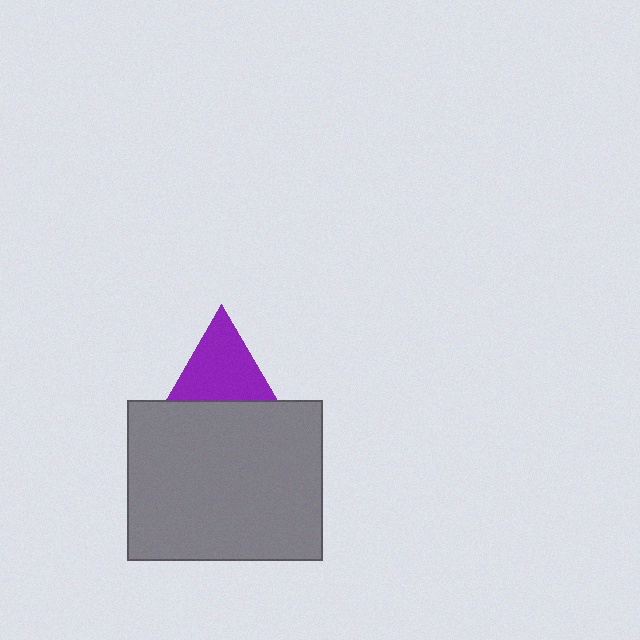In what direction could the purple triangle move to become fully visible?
The purple triangle could move up. That would shift it out from behind the gray rectangle entirely.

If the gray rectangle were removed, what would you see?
You would see the complete purple triangle.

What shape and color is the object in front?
The object in front is a gray rectangle.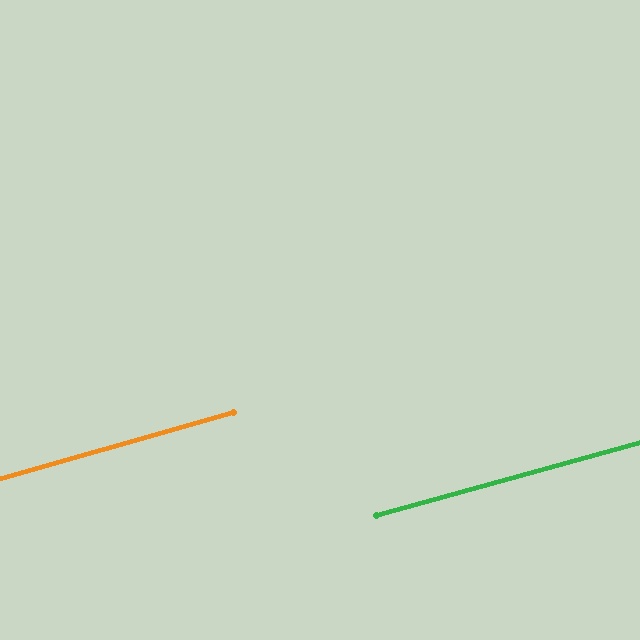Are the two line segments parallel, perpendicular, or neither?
Parallel — their directions differ by only 0.3°.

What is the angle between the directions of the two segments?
Approximately 0 degrees.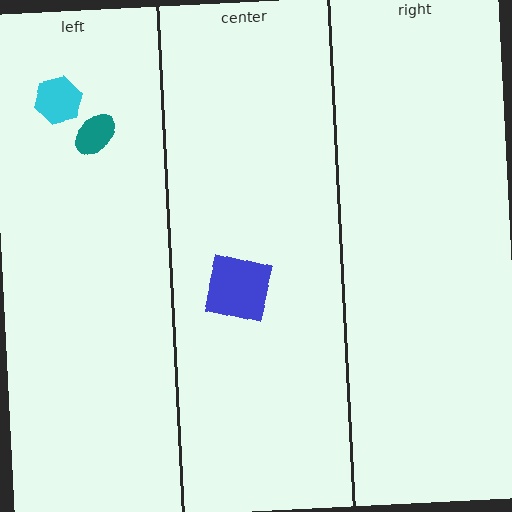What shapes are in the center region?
The blue square.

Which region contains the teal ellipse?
The left region.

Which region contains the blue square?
The center region.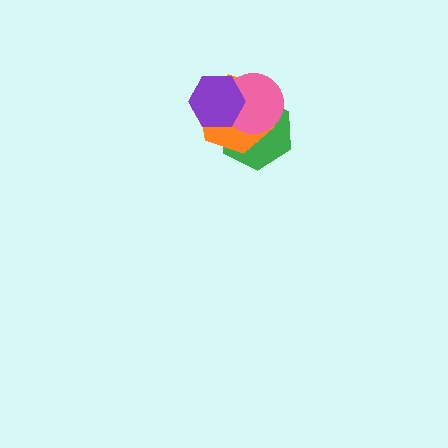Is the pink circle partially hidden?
Yes, it is partially covered by another shape.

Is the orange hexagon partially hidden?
Yes, it is partially covered by another shape.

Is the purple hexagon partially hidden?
No, no other shape covers it.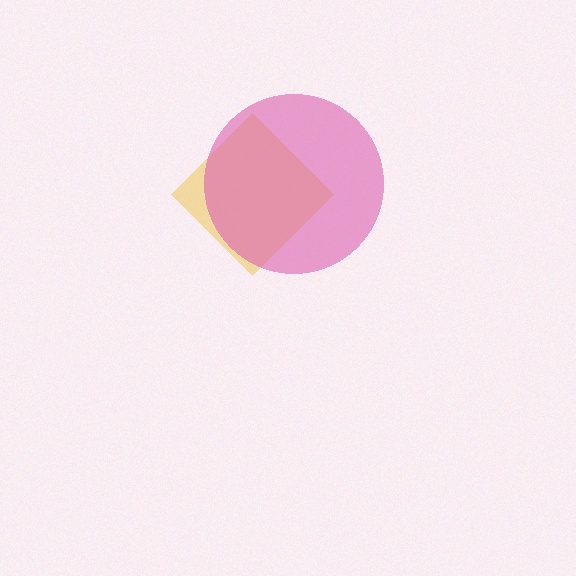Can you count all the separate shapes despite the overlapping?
Yes, there are 2 separate shapes.